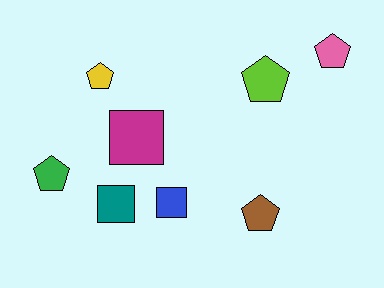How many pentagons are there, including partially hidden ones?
There are 5 pentagons.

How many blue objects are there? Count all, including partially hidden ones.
There is 1 blue object.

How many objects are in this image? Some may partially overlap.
There are 8 objects.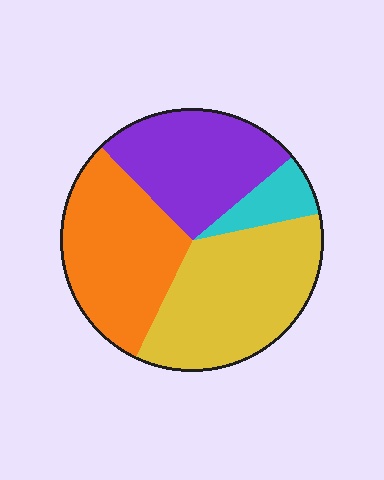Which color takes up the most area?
Yellow, at roughly 35%.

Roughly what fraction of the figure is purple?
Purple covers 26% of the figure.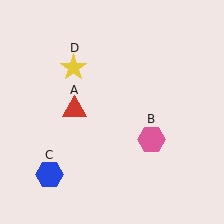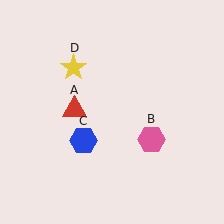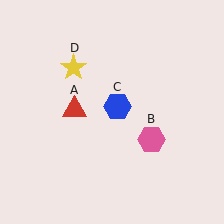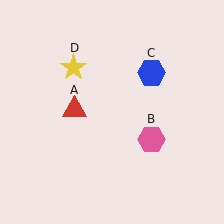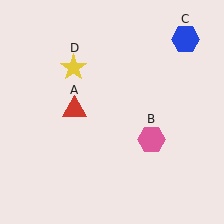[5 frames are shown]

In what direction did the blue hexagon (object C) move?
The blue hexagon (object C) moved up and to the right.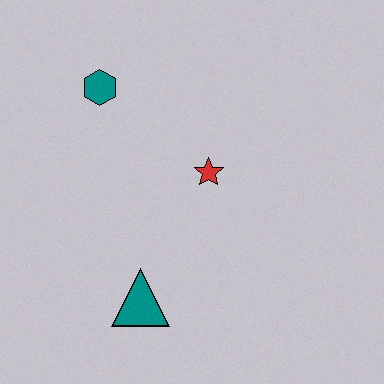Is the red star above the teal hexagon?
No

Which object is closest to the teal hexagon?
The red star is closest to the teal hexagon.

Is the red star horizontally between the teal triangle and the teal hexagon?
No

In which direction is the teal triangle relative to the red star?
The teal triangle is below the red star.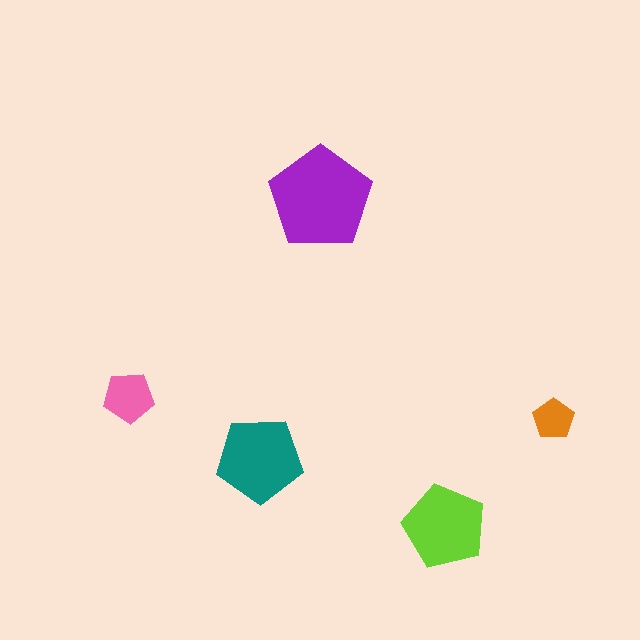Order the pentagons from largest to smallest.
the purple one, the teal one, the lime one, the pink one, the orange one.